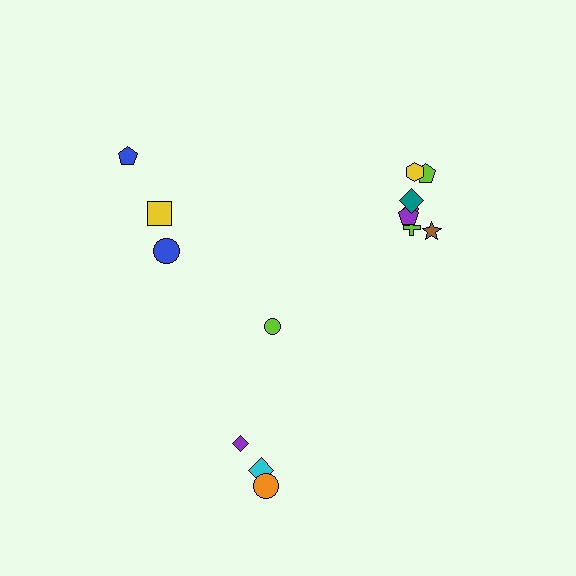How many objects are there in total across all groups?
There are 14 objects.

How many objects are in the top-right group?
There are 7 objects.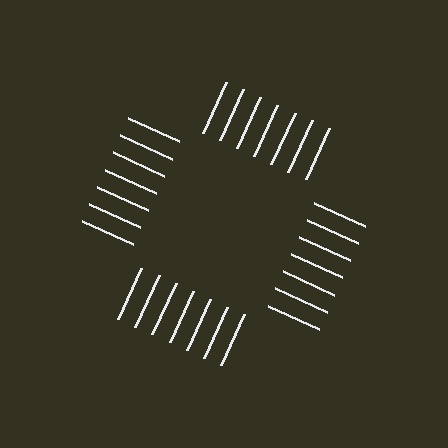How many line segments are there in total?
28 — 7 along each of the 4 edges.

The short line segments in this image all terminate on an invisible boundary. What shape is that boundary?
An illusory square — the line segments terminate on its edges but no continuous stroke is drawn.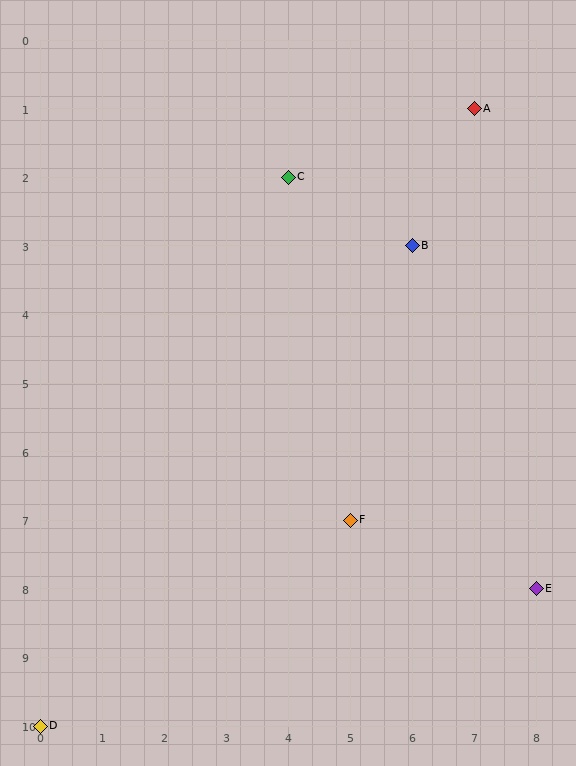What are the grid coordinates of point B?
Point B is at grid coordinates (6, 3).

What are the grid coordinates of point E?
Point E is at grid coordinates (8, 8).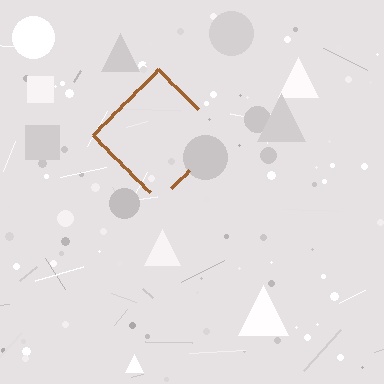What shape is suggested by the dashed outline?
The dashed outline suggests a diamond.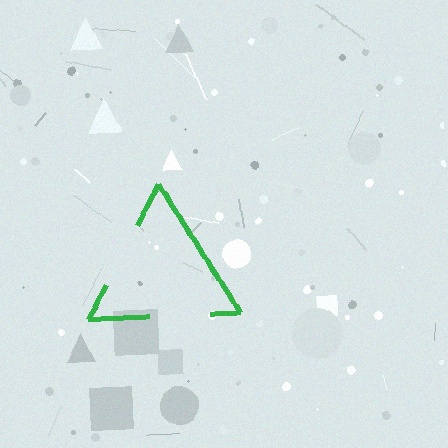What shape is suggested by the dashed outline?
The dashed outline suggests a triangle.